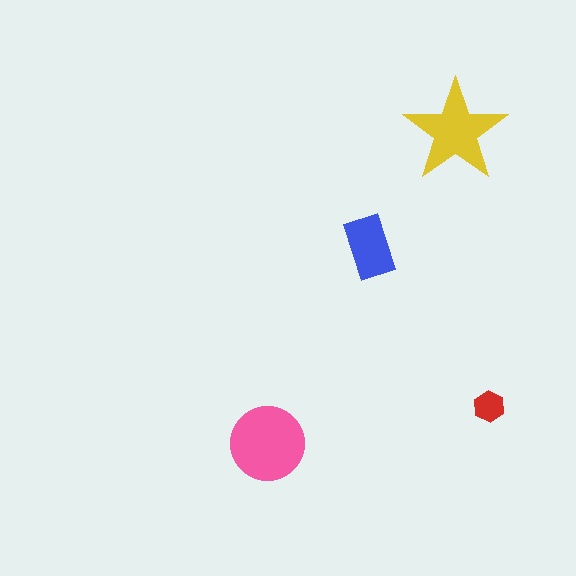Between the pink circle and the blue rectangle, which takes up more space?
The pink circle.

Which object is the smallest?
The red hexagon.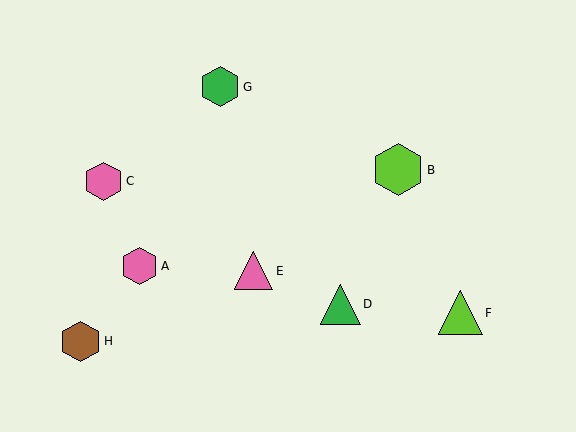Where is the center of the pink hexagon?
The center of the pink hexagon is at (103, 181).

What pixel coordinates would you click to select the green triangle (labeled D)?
Click at (341, 304) to select the green triangle D.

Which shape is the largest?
The lime hexagon (labeled B) is the largest.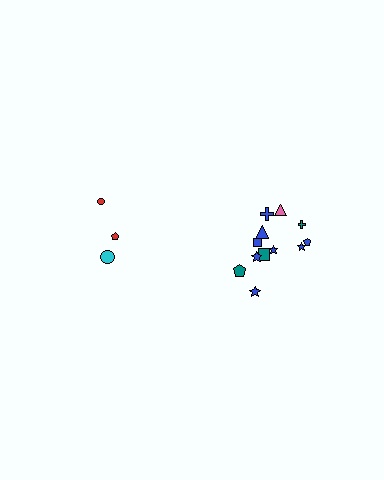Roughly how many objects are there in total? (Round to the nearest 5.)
Roughly 15 objects in total.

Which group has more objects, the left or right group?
The right group.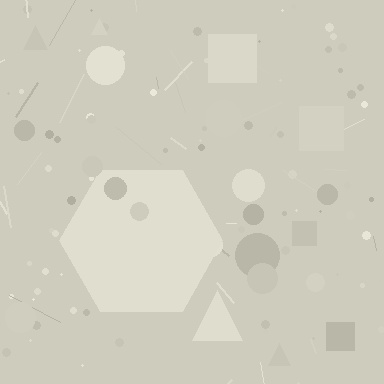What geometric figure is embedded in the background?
A hexagon is embedded in the background.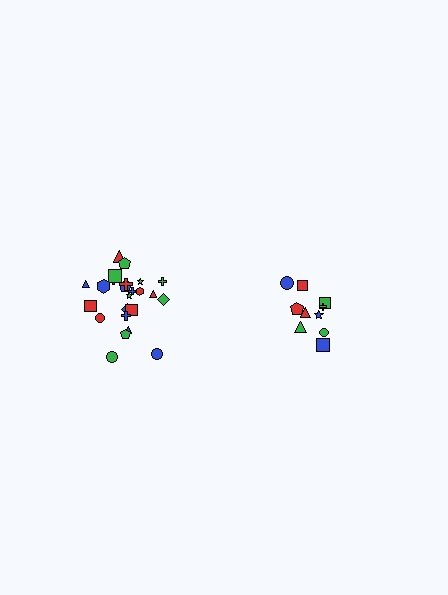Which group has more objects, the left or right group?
The left group.